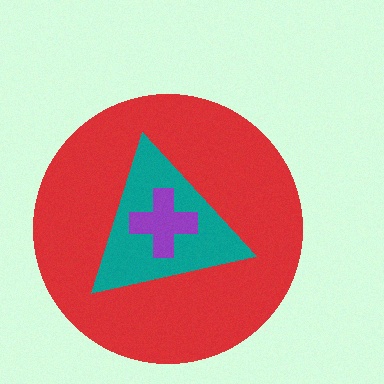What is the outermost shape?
The red circle.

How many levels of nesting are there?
3.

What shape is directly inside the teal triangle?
The purple cross.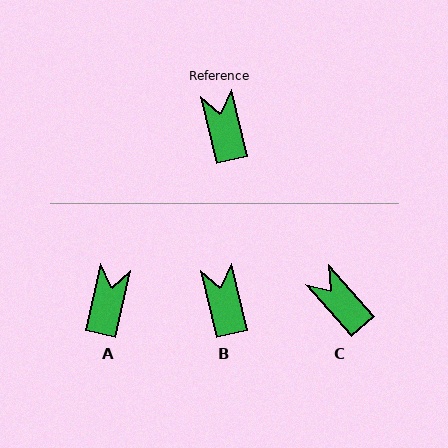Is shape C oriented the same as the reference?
No, it is off by about 28 degrees.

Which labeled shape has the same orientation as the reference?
B.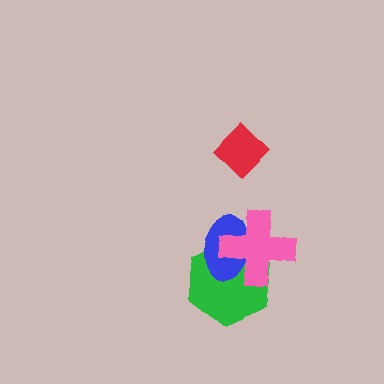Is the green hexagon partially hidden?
Yes, it is partially covered by another shape.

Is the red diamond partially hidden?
No, no other shape covers it.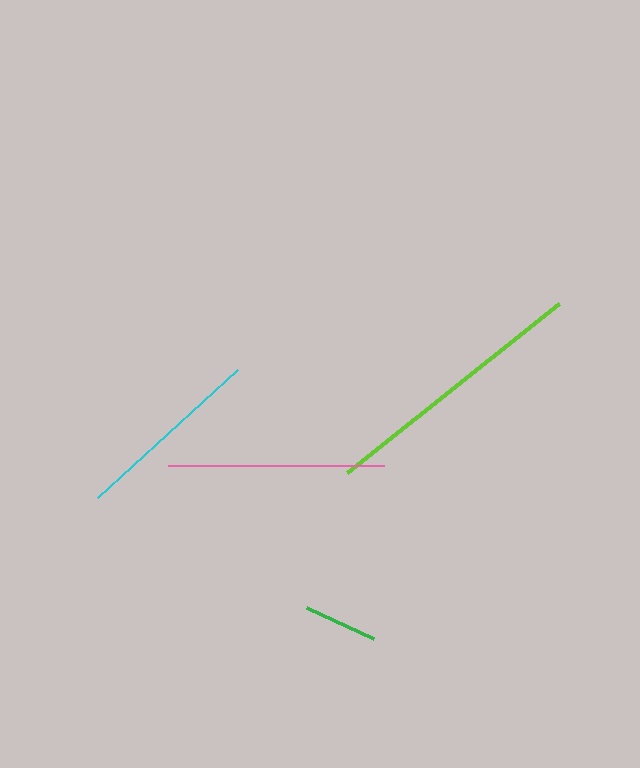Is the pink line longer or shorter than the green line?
The pink line is longer than the green line.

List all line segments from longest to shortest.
From longest to shortest: lime, pink, cyan, green.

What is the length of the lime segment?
The lime segment is approximately 271 pixels long.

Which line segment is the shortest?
The green line is the shortest at approximately 74 pixels.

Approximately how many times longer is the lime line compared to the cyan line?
The lime line is approximately 1.4 times the length of the cyan line.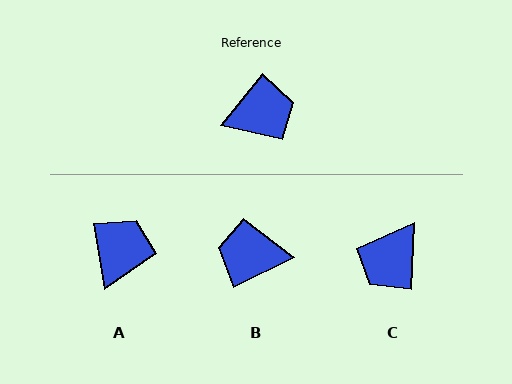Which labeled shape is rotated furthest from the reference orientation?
B, about 155 degrees away.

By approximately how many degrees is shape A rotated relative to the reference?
Approximately 48 degrees counter-clockwise.